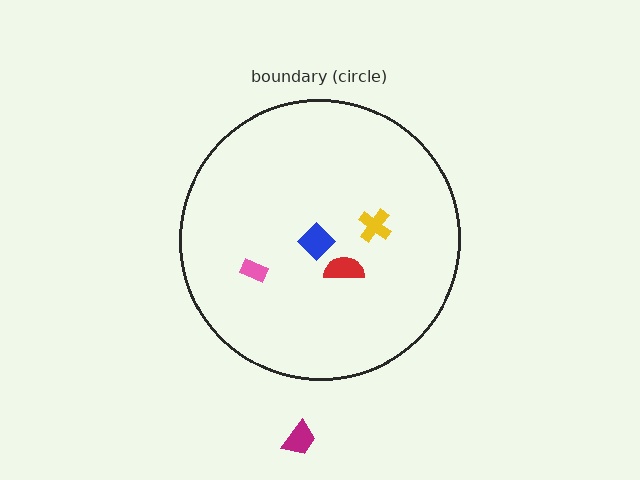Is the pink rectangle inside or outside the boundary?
Inside.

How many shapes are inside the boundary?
4 inside, 1 outside.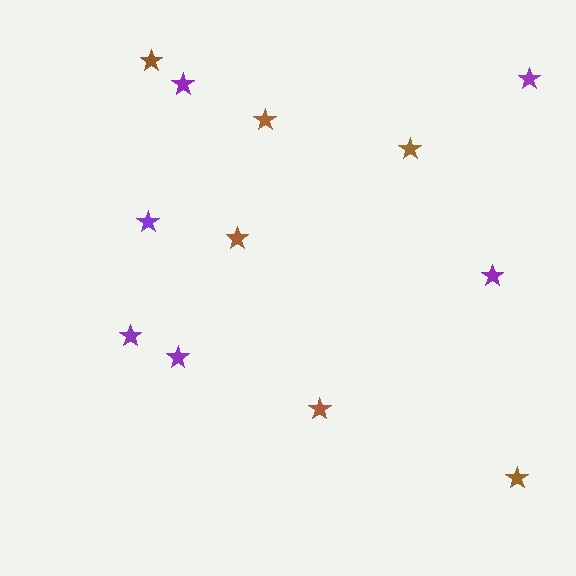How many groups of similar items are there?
There are 2 groups: one group of purple stars (6) and one group of brown stars (6).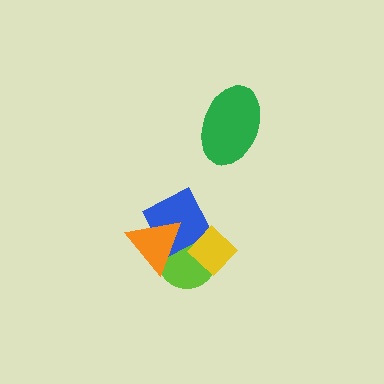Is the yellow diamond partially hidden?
No, no other shape covers it.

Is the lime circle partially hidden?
Yes, it is partially covered by another shape.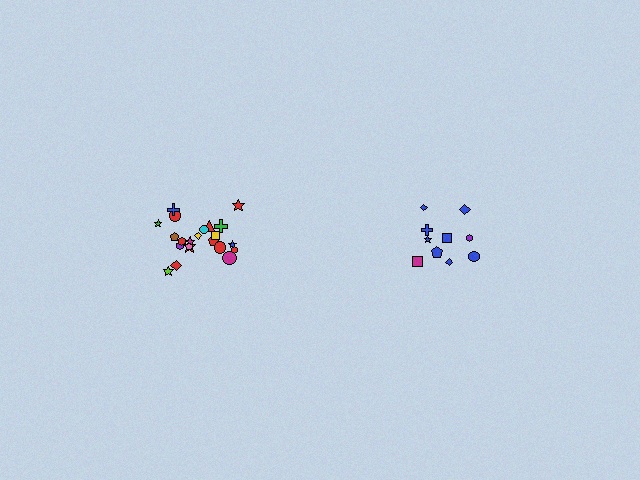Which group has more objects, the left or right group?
The left group.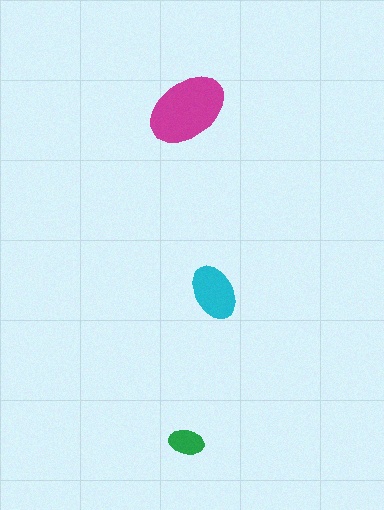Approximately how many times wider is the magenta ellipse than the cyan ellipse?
About 1.5 times wider.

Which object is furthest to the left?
The green ellipse is leftmost.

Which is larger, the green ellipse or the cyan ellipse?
The cyan one.